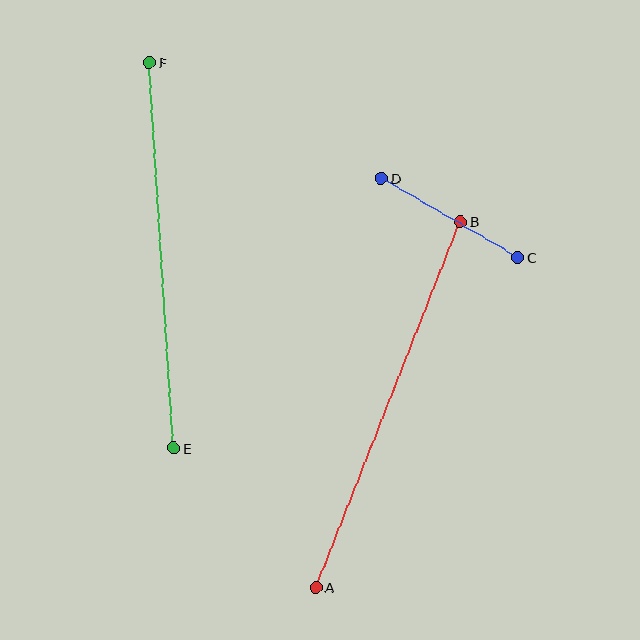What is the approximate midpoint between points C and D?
The midpoint is at approximately (450, 218) pixels.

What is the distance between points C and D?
The distance is approximately 158 pixels.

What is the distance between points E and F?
The distance is approximately 386 pixels.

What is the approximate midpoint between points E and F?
The midpoint is at approximately (162, 255) pixels.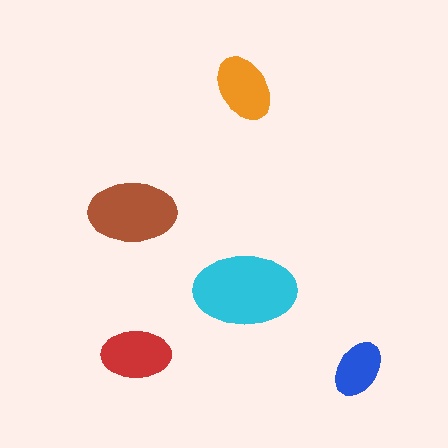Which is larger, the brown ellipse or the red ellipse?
The brown one.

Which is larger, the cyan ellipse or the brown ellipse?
The cyan one.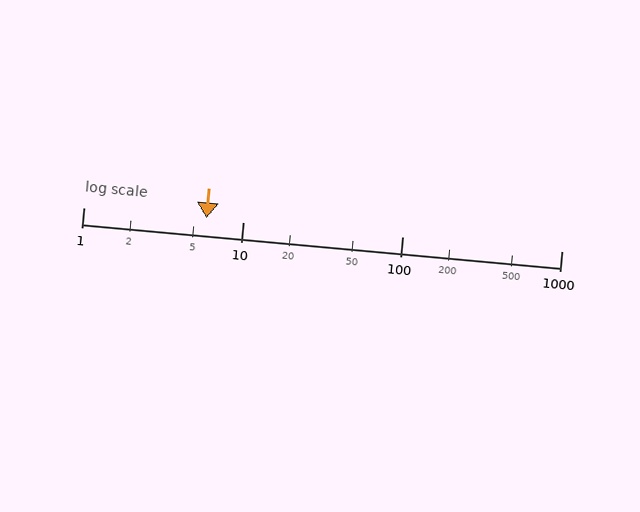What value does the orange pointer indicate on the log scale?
The pointer indicates approximately 5.9.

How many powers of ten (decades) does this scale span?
The scale spans 3 decades, from 1 to 1000.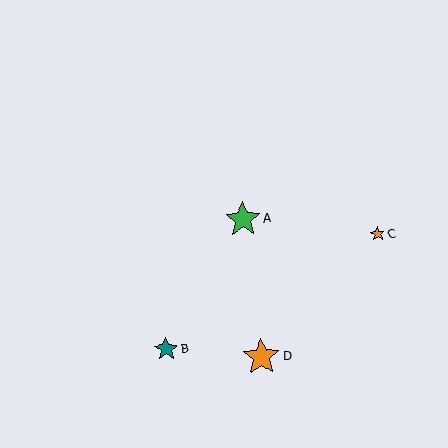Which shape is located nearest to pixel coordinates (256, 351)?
The orange star (labeled D) at (261, 357) is nearest to that location.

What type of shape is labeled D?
Shape D is an orange star.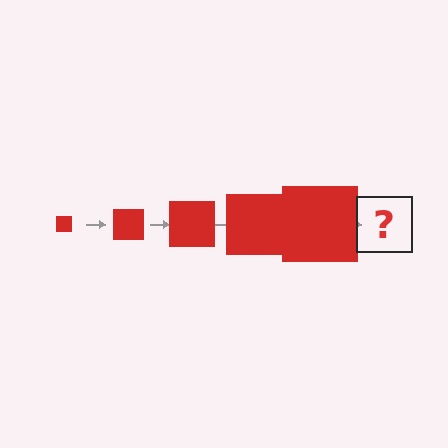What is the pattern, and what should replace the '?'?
The pattern is that the square gets progressively larger each step. The '?' should be a red square, larger than the previous one.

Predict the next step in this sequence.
The next step is a red square, larger than the previous one.